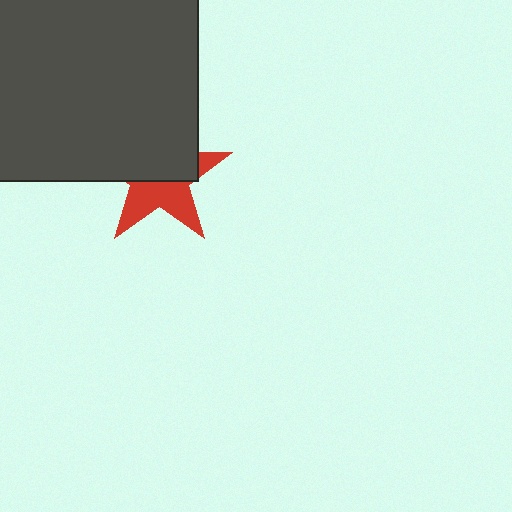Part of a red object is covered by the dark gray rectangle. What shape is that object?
It is a star.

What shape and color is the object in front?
The object in front is a dark gray rectangle.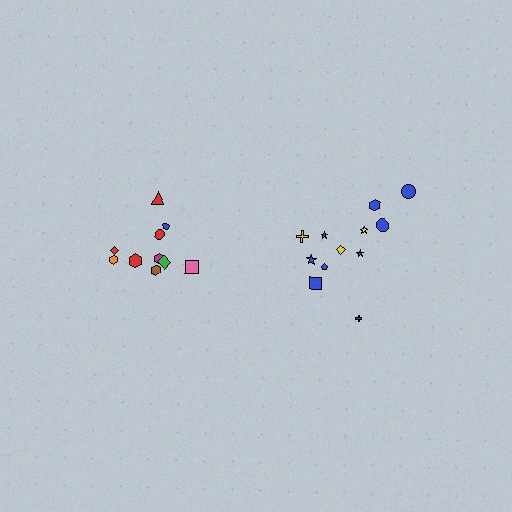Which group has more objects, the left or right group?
The right group.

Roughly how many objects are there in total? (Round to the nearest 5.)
Roughly 20 objects in total.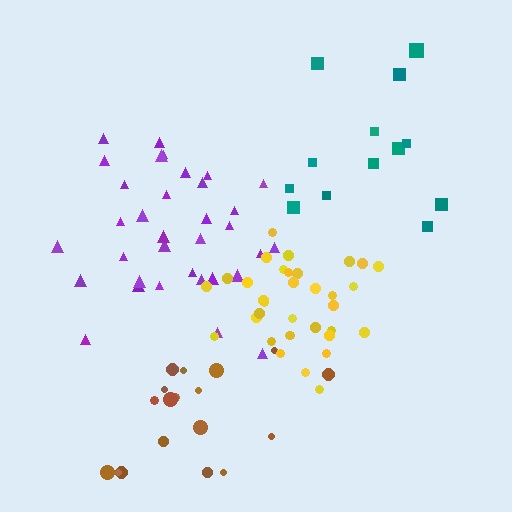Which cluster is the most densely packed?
Yellow.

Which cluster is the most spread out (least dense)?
Teal.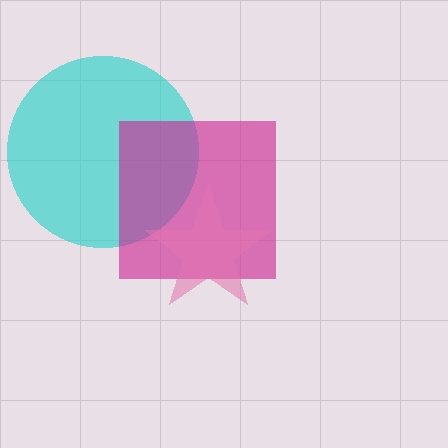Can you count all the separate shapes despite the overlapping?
Yes, there are 3 separate shapes.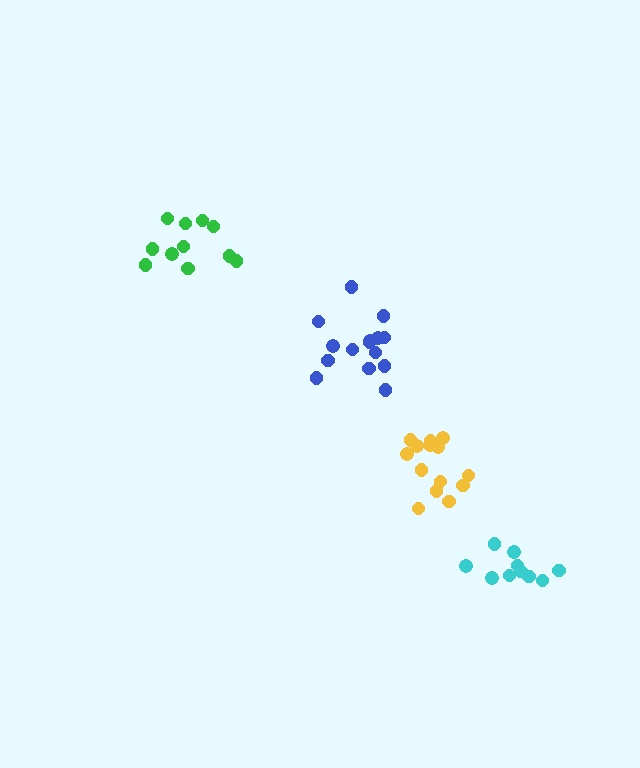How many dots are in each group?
Group 1: 14 dots, Group 2: 11 dots, Group 3: 10 dots, Group 4: 15 dots (50 total).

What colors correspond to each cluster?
The clusters are colored: yellow, green, cyan, blue.